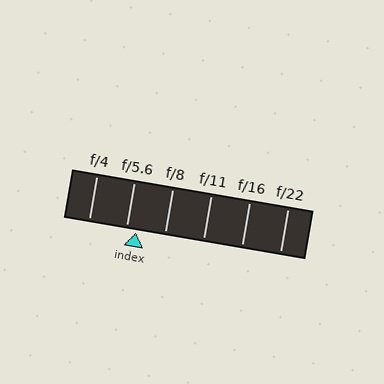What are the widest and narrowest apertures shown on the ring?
The widest aperture shown is f/4 and the narrowest is f/22.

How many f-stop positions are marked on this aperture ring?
There are 6 f-stop positions marked.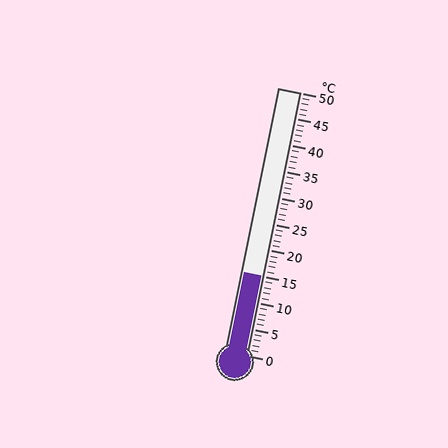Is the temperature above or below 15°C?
The temperature is at 15°C.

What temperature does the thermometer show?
The thermometer shows approximately 15°C.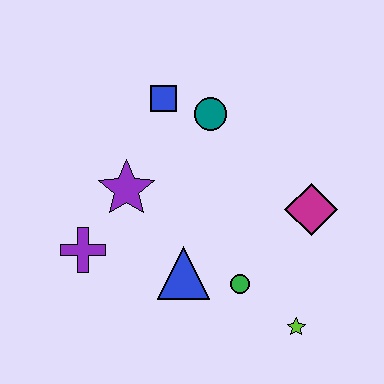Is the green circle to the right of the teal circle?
Yes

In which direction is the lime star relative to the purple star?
The lime star is to the right of the purple star.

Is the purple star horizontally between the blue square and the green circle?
No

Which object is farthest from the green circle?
The blue square is farthest from the green circle.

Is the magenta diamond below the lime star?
No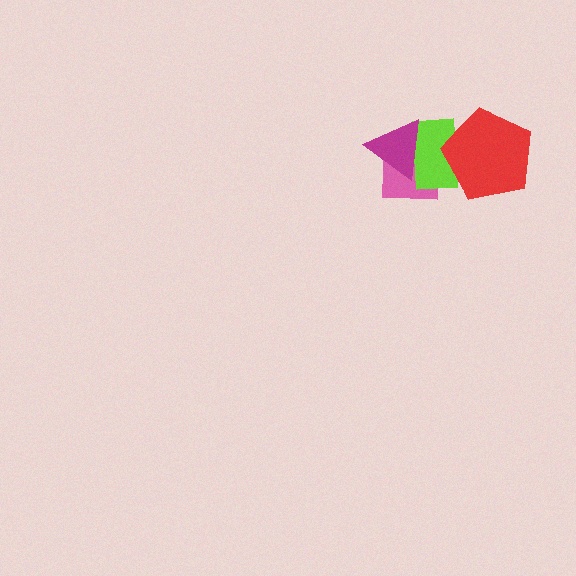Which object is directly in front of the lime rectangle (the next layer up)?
The magenta triangle is directly in front of the lime rectangle.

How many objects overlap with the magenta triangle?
2 objects overlap with the magenta triangle.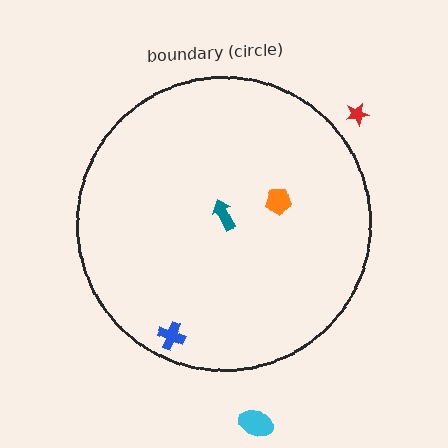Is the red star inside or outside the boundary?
Outside.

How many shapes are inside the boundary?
3 inside, 2 outside.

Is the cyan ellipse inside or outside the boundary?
Outside.